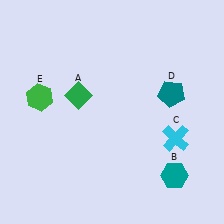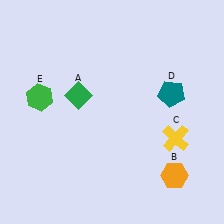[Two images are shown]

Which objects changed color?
B changed from teal to orange. C changed from cyan to yellow.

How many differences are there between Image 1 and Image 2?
There are 2 differences between the two images.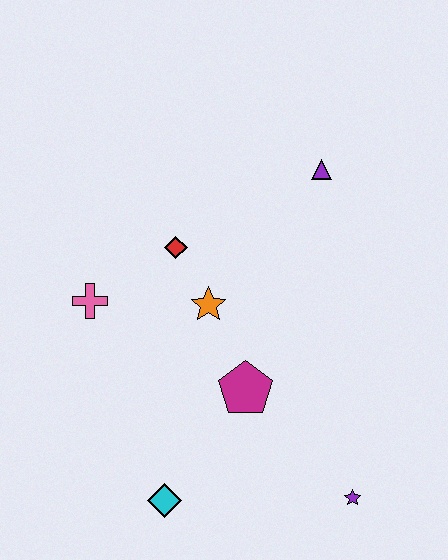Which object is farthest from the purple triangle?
The cyan diamond is farthest from the purple triangle.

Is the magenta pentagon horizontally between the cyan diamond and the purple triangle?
Yes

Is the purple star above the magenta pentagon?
No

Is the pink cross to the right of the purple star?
No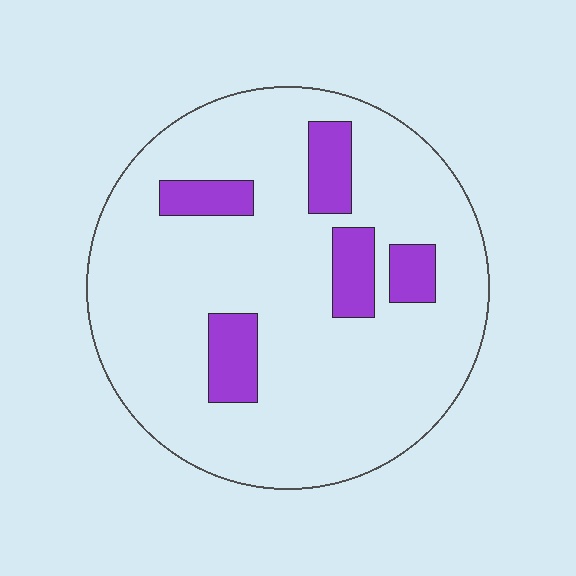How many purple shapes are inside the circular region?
5.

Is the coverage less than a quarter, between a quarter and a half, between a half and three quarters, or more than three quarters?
Less than a quarter.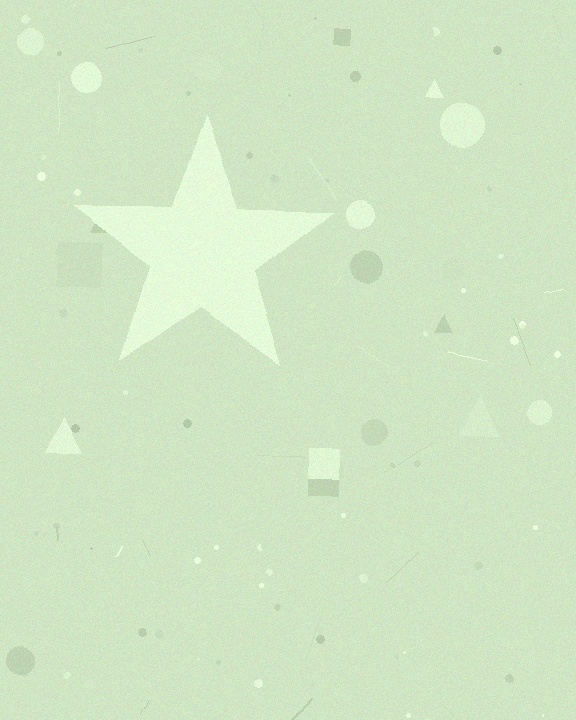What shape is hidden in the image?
A star is hidden in the image.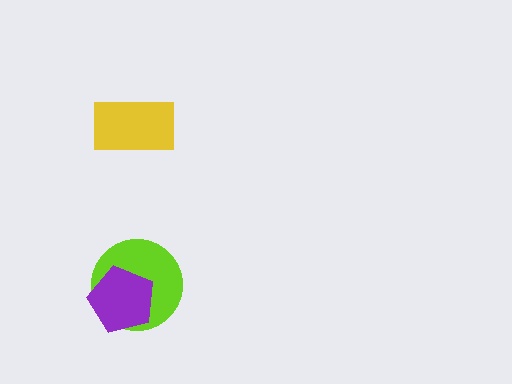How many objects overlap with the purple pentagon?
1 object overlaps with the purple pentagon.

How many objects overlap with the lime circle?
1 object overlaps with the lime circle.